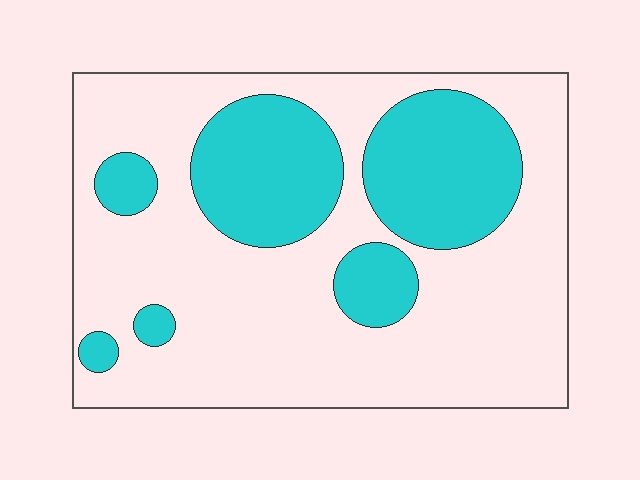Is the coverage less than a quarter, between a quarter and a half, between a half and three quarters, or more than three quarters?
Between a quarter and a half.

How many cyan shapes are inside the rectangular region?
6.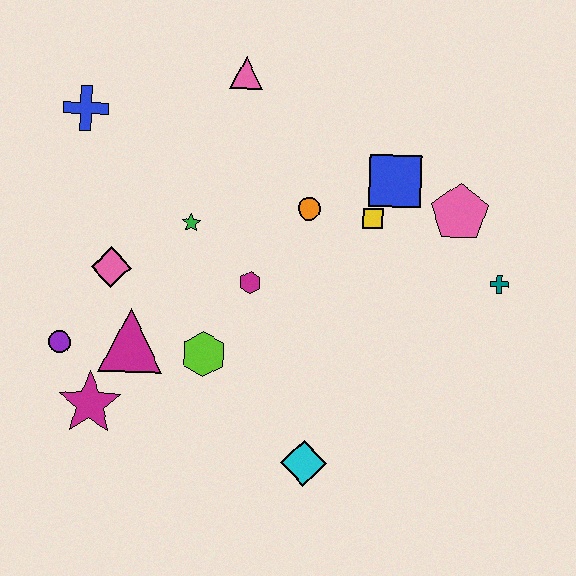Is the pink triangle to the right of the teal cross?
No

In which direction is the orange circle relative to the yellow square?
The orange circle is to the left of the yellow square.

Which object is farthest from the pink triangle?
The cyan diamond is farthest from the pink triangle.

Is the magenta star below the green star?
Yes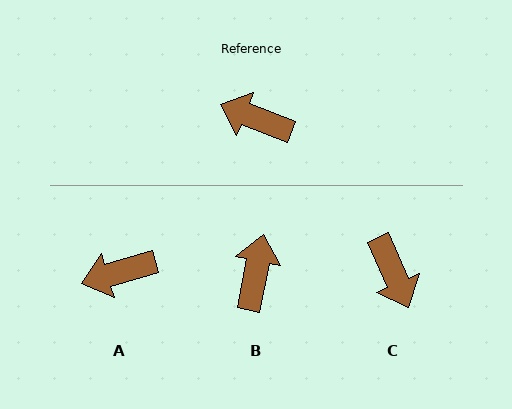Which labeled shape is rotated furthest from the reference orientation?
C, about 135 degrees away.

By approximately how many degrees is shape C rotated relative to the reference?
Approximately 135 degrees counter-clockwise.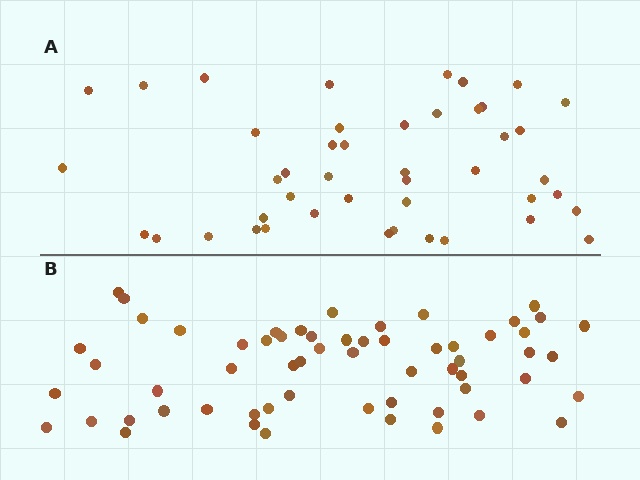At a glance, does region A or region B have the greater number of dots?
Region B (the bottom region) has more dots.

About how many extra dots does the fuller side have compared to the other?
Region B has approximately 15 more dots than region A.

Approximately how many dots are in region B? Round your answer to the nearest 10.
About 60 dots.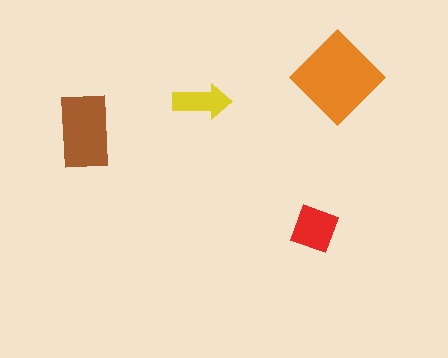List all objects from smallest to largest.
The yellow arrow, the red square, the brown rectangle, the orange diamond.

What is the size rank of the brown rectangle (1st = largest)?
2nd.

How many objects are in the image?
There are 4 objects in the image.